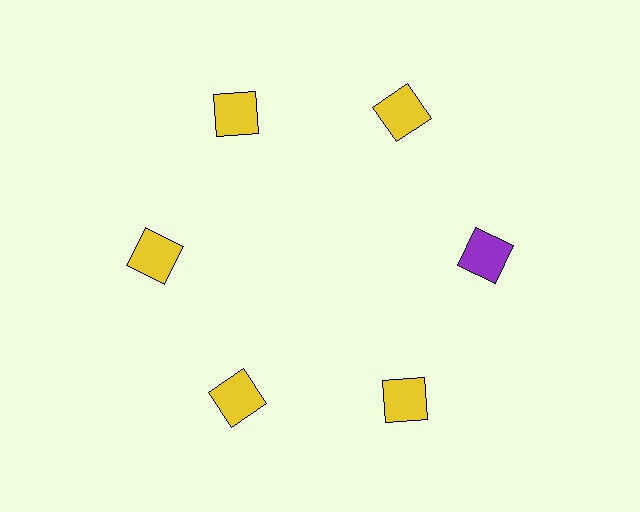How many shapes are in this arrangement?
There are 6 shapes arranged in a ring pattern.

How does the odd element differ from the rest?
It has a different color: purple instead of yellow.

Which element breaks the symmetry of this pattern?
The purple square at roughly the 3 o'clock position breaks the symmetry. All other shapes are yellow squares.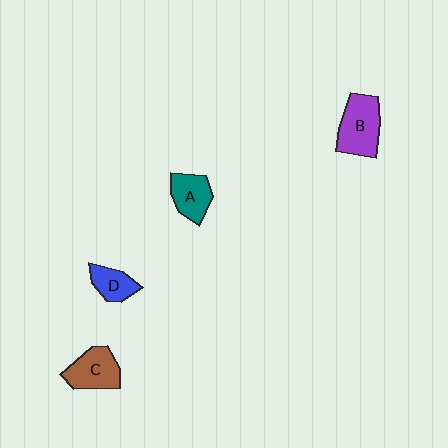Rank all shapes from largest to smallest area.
From largest to smallest: B (purple), C (brown), A (teal), D (blue).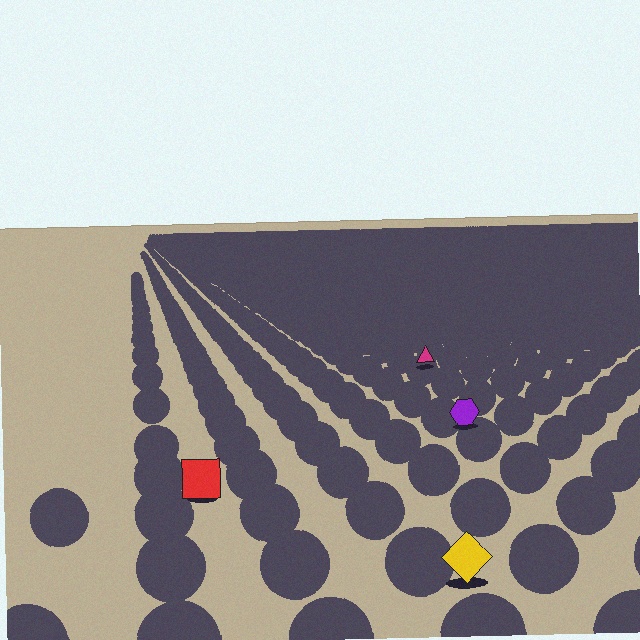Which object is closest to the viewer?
The yellow diamond is closest. The texture marks near it are larger and more spread out.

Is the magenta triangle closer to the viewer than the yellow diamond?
No. The yellow diamond is closer — you can tell from the texture gradient: the ground texture is coarser near it.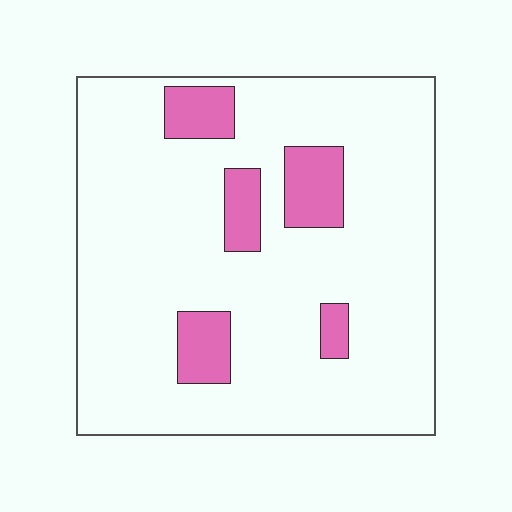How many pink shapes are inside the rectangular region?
5.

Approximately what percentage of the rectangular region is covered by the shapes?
Approximately 15%.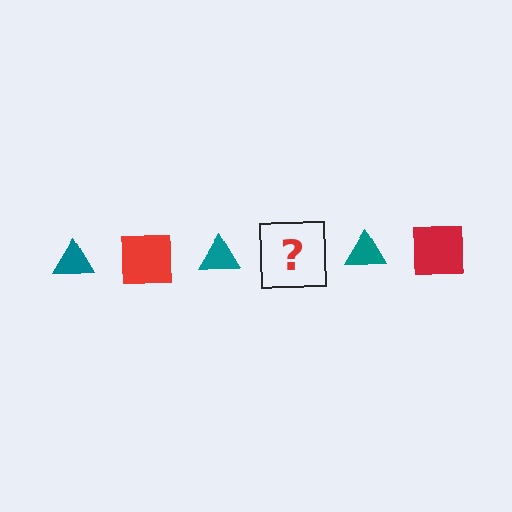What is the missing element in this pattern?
The missing element is a red square.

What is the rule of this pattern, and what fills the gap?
The rule is that the pattern alternates between teal triangle and red square. The gap should be filled with a red square.